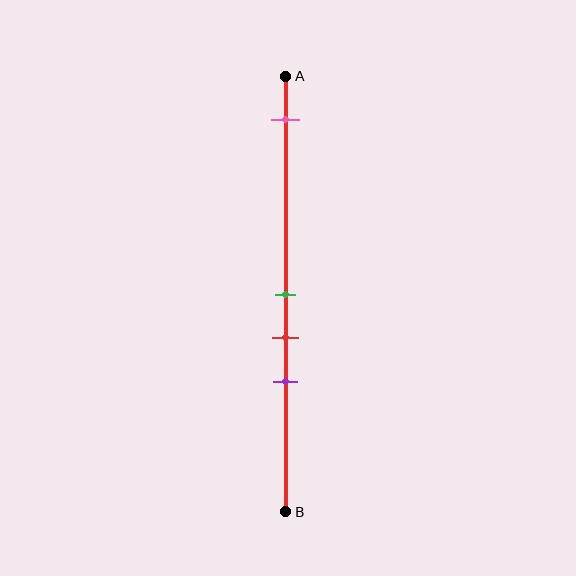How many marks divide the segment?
There are 4 marks dividing the segment.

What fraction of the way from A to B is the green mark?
The green mark is approximately 50% (0.5) of the way from A to B.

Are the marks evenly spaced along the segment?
No, the marks are not evenly spaced.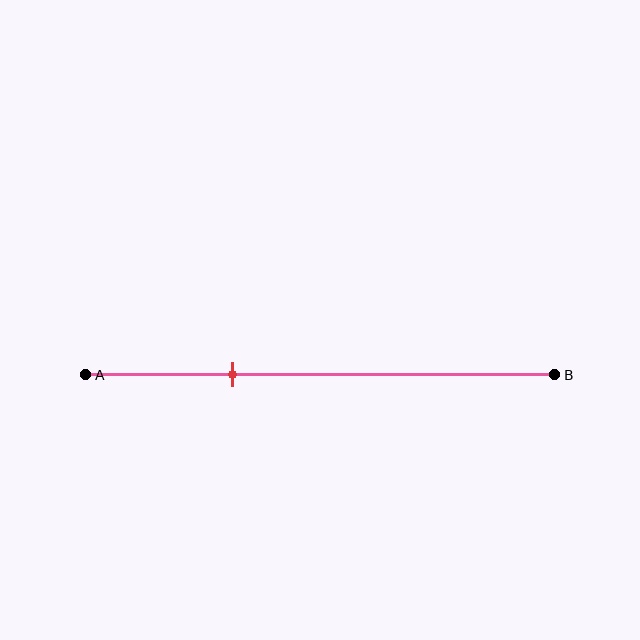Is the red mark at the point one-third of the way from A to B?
Yes, the mark is approximately at the one-third point.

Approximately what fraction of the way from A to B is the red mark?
The red mark is approximately 30% of the way from A to B.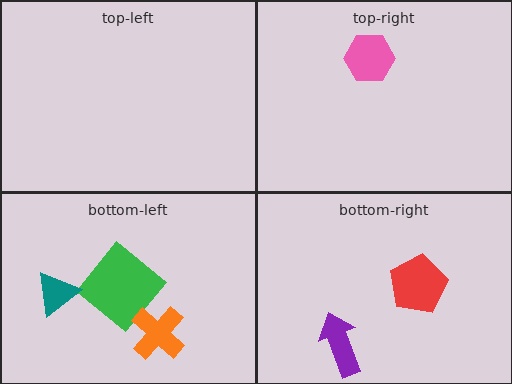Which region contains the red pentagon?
The bottom-right region.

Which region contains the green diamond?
The bottom-left region.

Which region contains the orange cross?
The bottom-left region.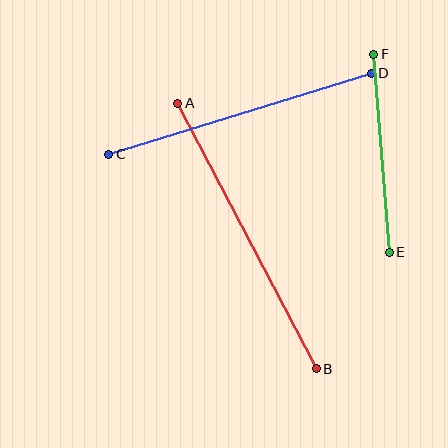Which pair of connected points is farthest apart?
Points A and B are farthest apart.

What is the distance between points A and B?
The distance is approximately 300 pixels.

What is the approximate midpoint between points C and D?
The midpoint is at approximately (240, 114) pixels.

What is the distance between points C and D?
The distance is approximately 275 pixels.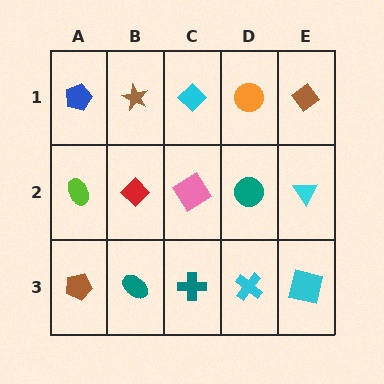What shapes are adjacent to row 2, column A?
A blue pentagon (row 1, column A), a brown pentagon (row 3, column A), a red diamond (row 2, column B).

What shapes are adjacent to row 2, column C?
A cyan diamond (row 1, column C), a teal cross (row 3, column C), a red diamond (row 2, column B), a teal circle (row 2, column D).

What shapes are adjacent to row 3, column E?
A cyan triangle (row 2, column E), a cyan cross (row 3, column D).